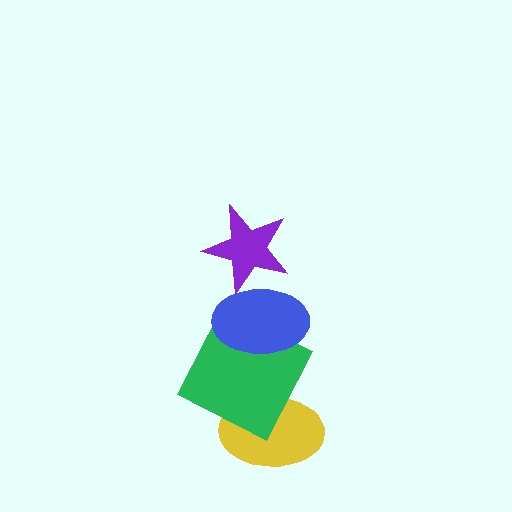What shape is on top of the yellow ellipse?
The green square is on top of the yellow ellipse.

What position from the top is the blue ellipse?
The blue ellipse is 2nd from the top.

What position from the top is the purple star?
The purple star is 1st from the top.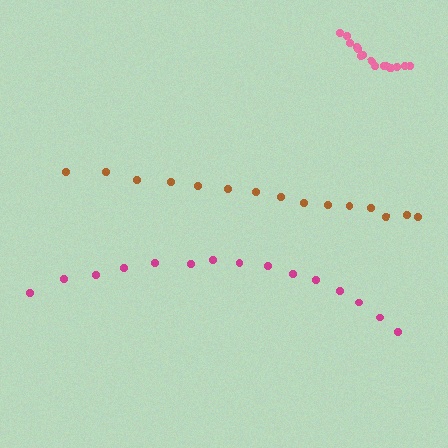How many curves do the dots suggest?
There are 3 distinct paths.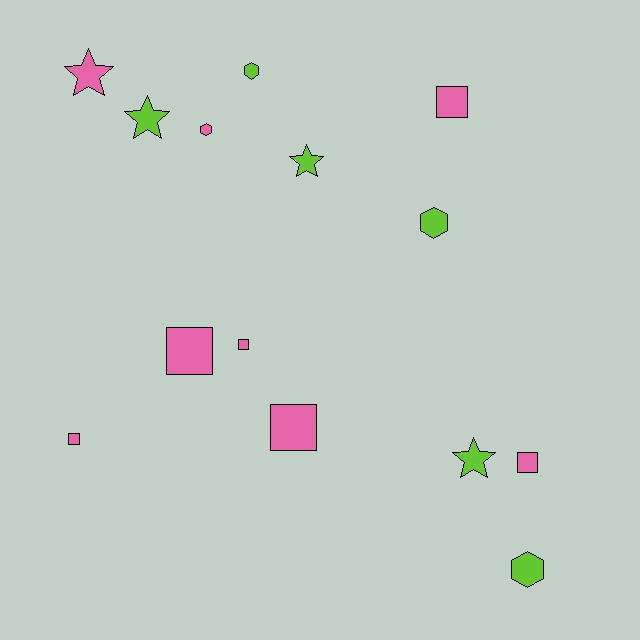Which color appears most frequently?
Pink, with 8 objects.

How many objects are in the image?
There are 14 objects.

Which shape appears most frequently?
Square, with 6 objects.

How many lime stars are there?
There are 3 lime stars.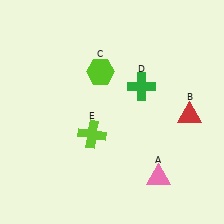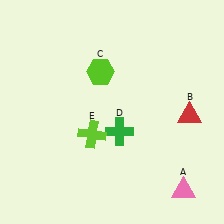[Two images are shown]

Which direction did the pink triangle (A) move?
The pink triangle (A) moved right.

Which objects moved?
The objects that moved are: the pink triangle (A), the green cross (D).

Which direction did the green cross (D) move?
The green cross (D) moved down.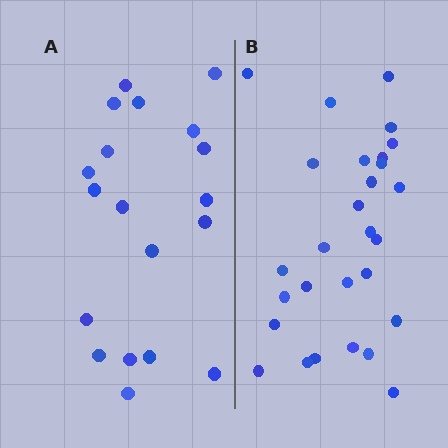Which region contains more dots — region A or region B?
Region B (the right region) has more dots.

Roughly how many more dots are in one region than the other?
Region B has roughly 8 or so more dots than region A.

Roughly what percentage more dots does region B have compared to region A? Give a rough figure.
About 45% more.